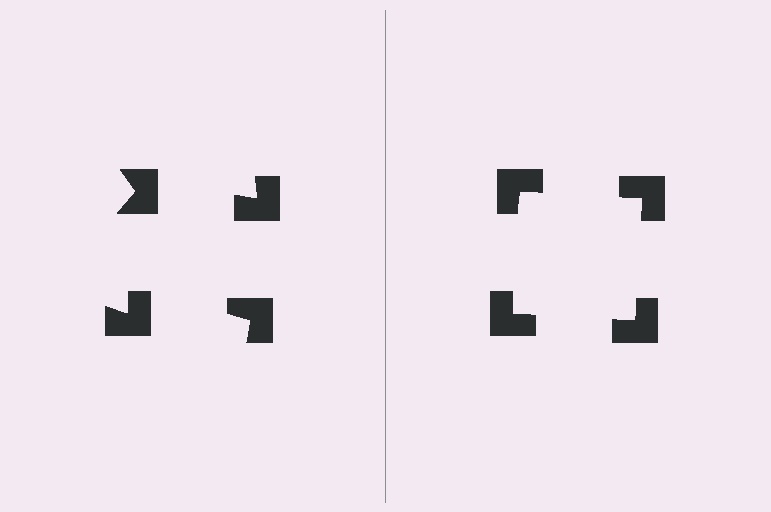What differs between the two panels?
The notched squares are positioned identically on both sides; only the wedge orientations differ. On the right they align to a square; on the left they are misaligned.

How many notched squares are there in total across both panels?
8 — 4 on each side.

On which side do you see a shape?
An illusory square appears on the right side. On the left side the wedge cuts are rotated, so no coherent shape forms.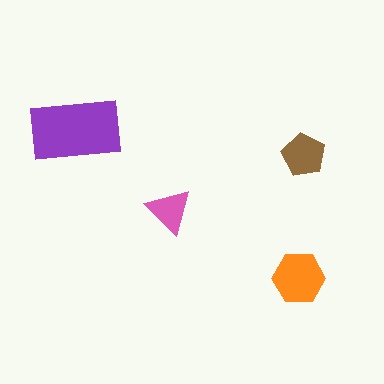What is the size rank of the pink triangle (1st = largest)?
4th.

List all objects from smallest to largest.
The pink triangle, the brown pentagon, the orange hexagon, the purple rectangle.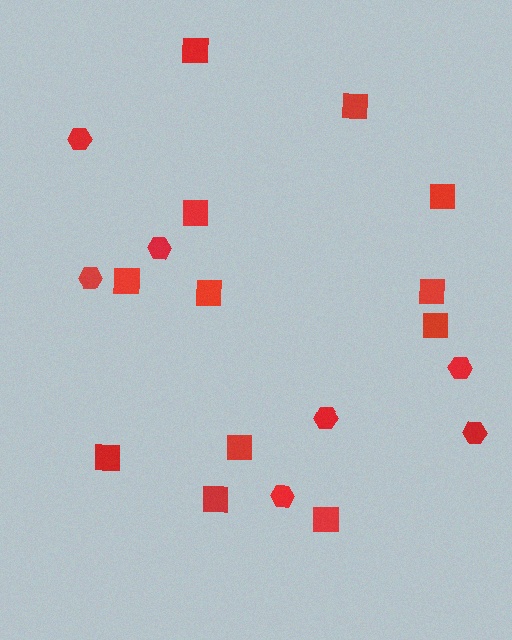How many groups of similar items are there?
There are 2 groups: one group of squares (12) and one group of hexagons (7).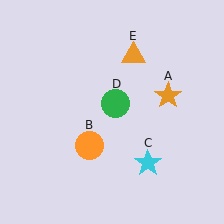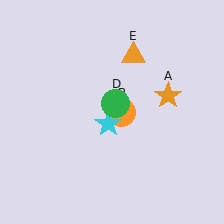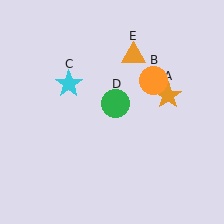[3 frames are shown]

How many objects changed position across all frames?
2 objects changed position: orange circle (object B), cyan star (object C).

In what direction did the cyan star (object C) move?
The cyan star (object C) moved up and to the left.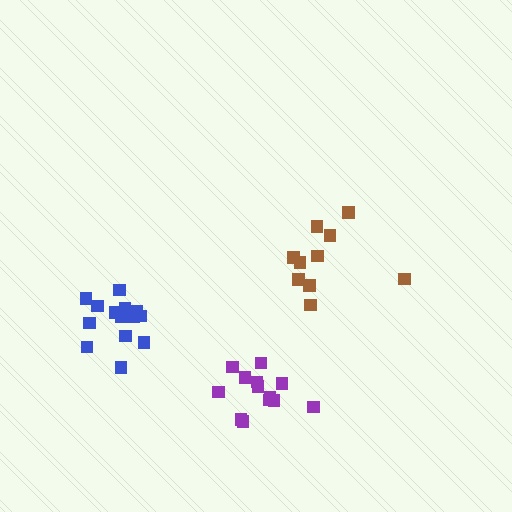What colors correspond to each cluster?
The clusters are colored: purple, blue, brown.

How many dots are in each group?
Group 1: 13 dots, Group 2: 14 dots, Group 3: 10 dots (37 total).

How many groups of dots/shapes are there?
There are 3 groups.